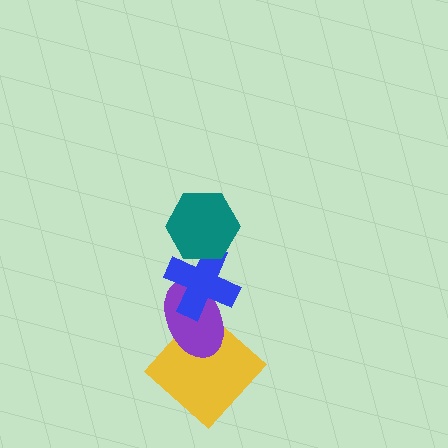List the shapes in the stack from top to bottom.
From top to bottom: the teal hexagon, the blue cross, the purple ellipse, the yellow diamond.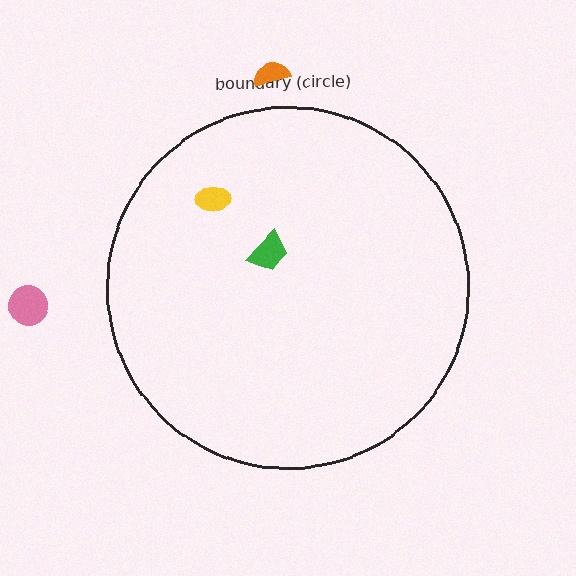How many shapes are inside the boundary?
2 inside, 2 outside.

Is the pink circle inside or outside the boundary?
Outside.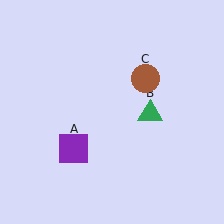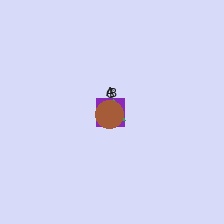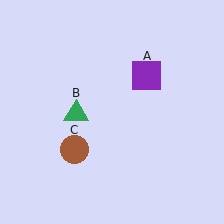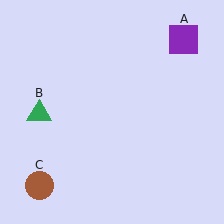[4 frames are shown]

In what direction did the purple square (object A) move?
The purple square (object A) moved up and to the right.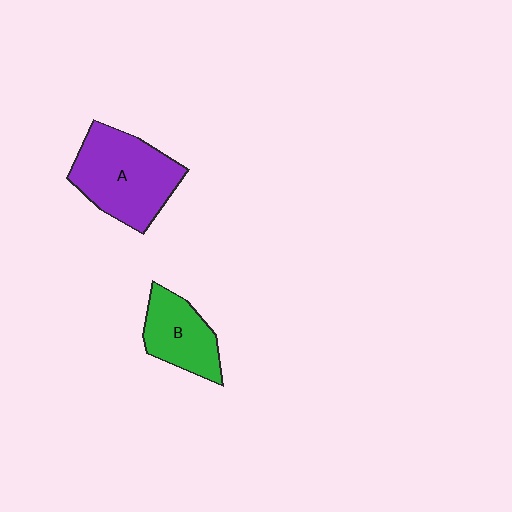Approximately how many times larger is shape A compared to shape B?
Approximately 1.6 times.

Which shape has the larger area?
Shape A (purple).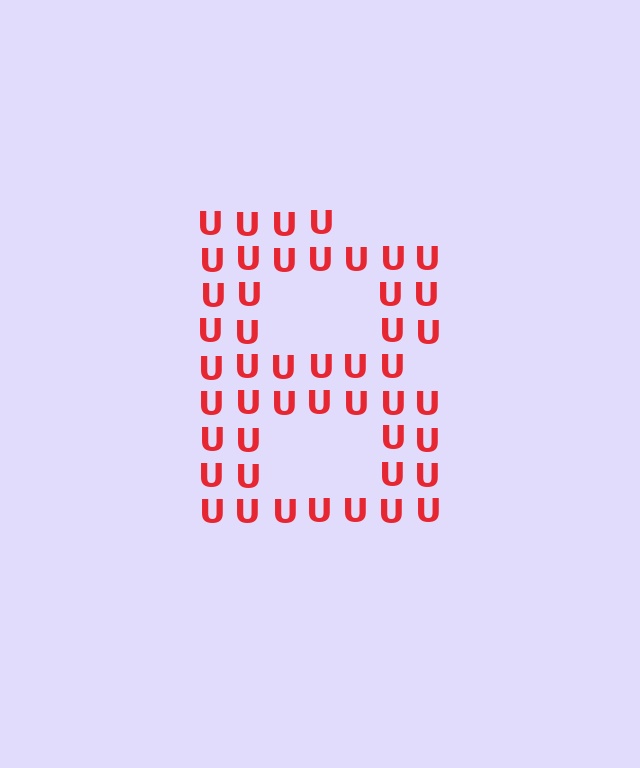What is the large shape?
The large shape is the letter B.